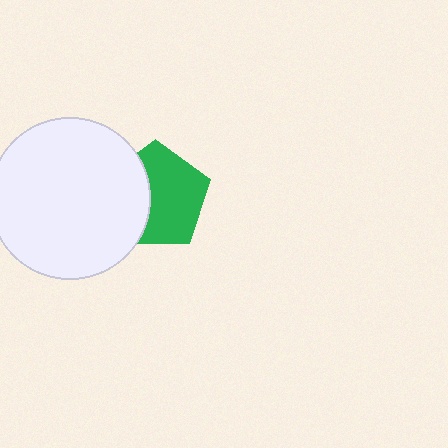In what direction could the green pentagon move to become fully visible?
The green pentagon could move right. That would shift it out from behind the white circle entirely.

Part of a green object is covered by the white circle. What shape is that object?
It is a pentagon.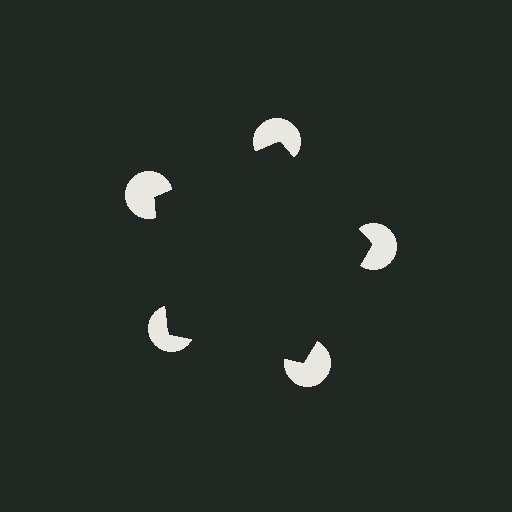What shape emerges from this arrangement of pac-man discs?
An illusory pentagon — its edges are inferred from the aligned wedge cuts in the pac-man discs, not physically drawn.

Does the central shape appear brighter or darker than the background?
It typically appears slightly darker than the background, even though no actual brightness change is drawn.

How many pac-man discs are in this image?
There are 5 — one at each vertex of the illusory pentagon.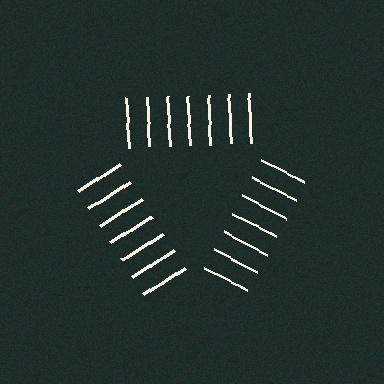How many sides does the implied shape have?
3 sides — the line-ends trace a triangle.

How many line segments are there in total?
21 — 7 along each of the 3 edges.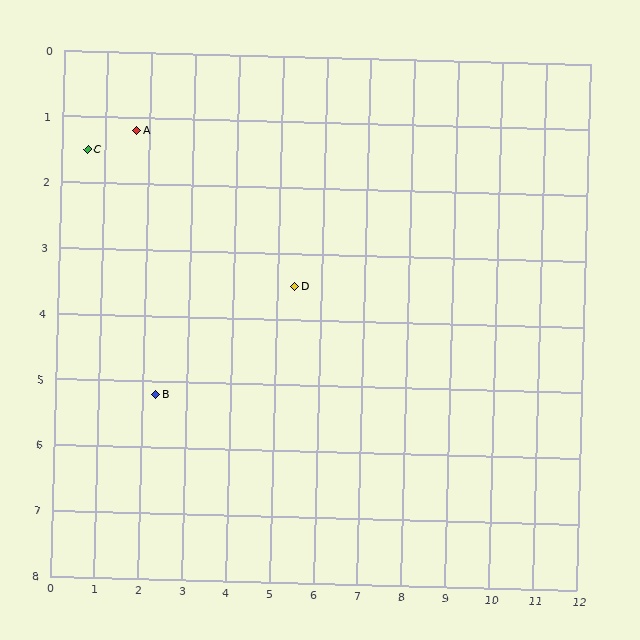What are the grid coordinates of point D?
Point D is at approximately (5.4, 3.5).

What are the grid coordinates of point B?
Point B is at approximately (2.3, 5.2).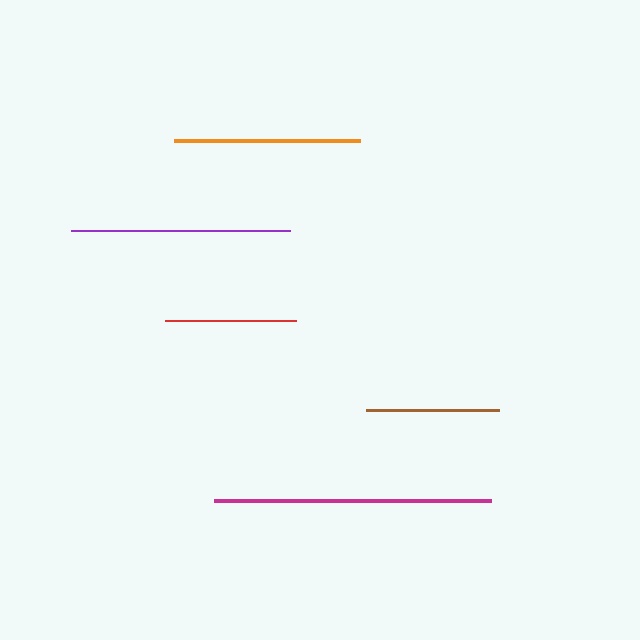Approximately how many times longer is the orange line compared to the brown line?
The orange line is approximately 1.4 times the length of the brown line.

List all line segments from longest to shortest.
From longest to shortest: magenta, purple, orange, brown, red.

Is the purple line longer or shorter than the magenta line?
The magenta line is longer than the purple line.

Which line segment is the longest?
The magenta line is the longest at approximately 276 pixels.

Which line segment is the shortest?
The red line is the shortest at approximately 131 pixels.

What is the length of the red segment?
The red segment is approximately 131 pixels long.